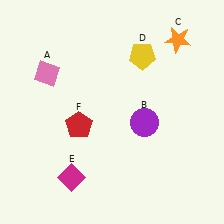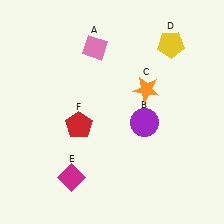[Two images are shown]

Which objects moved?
The objects that moved are: the pink diamond (A), the orange star (C), the yellow pentagon (D).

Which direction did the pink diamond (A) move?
The pink diamond (A) moved right.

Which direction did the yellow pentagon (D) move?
The yellow pentagon (D) moved right.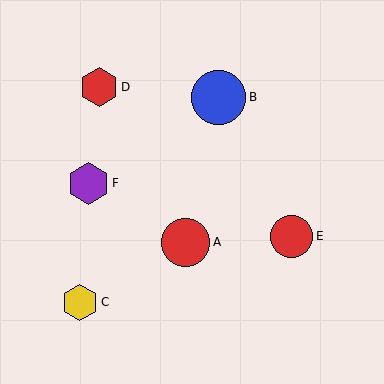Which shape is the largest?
The blue circle (labeled B) is the largest.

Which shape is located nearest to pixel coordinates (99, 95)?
The red hexagon (labeled D) at (99, 87) is nearest to that location.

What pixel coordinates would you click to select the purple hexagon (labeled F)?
Click at (88, 183) to select the purple hexagon F.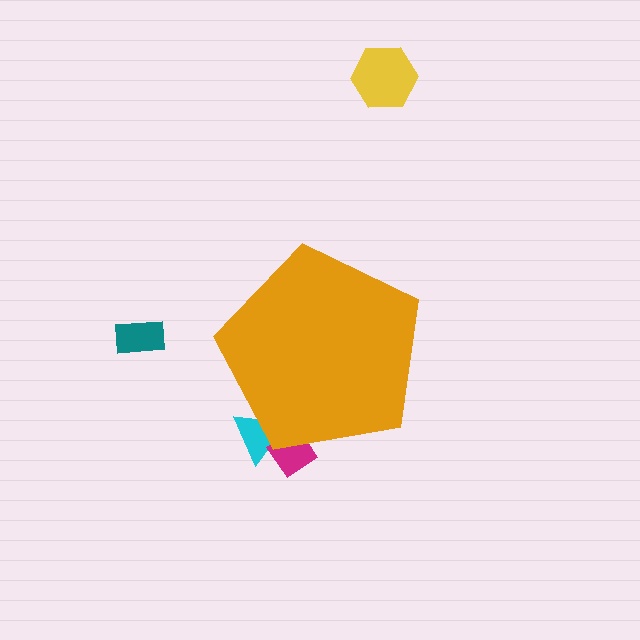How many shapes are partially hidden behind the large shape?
2 shapes are partially hidden.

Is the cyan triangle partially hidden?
Yes, the cyan triangle is partially hidden behind the orange pentagon.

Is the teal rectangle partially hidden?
No, the teal rectangle is fully visible.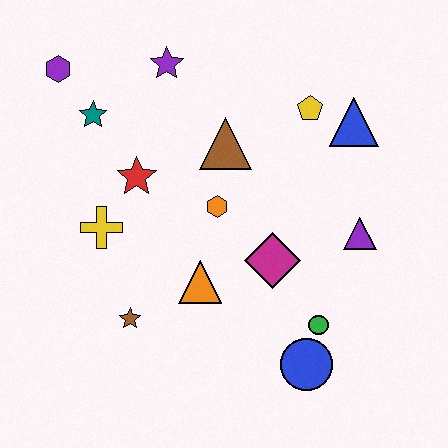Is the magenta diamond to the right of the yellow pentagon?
No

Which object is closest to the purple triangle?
The magenta diamond is closest to the purple triangle.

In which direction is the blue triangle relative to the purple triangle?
The blue triangle is above the purple triangle.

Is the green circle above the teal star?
No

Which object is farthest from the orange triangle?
The purple hexagon is farthest from the orange triangle.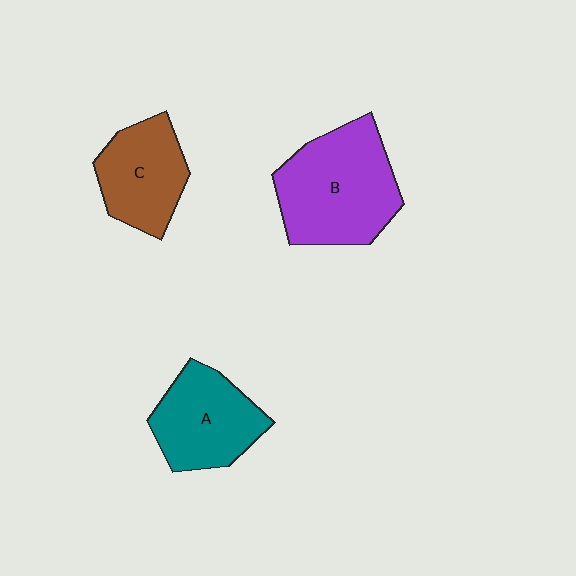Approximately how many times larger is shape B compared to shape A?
Approximately 1.4 times.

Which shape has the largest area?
Shape B (purple).